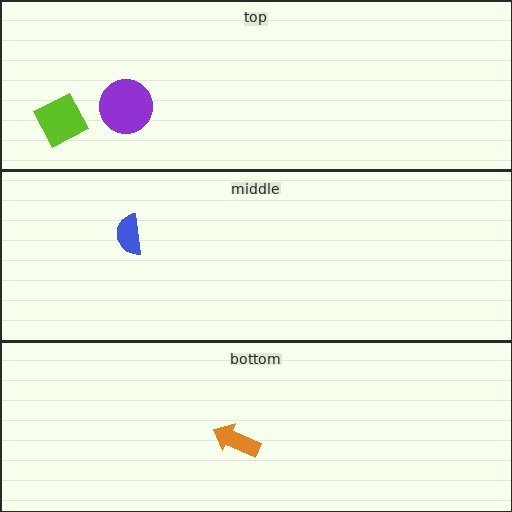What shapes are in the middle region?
The blue semicircle.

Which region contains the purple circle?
The top region.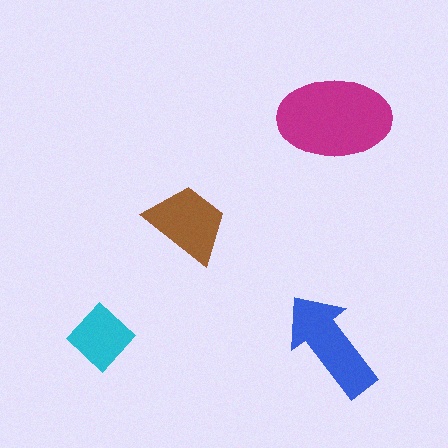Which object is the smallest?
The cyan diamond.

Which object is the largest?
The magenta ellipse.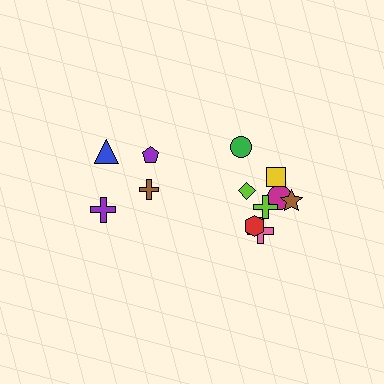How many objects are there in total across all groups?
There are 12 objects.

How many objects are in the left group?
There are 4 objects.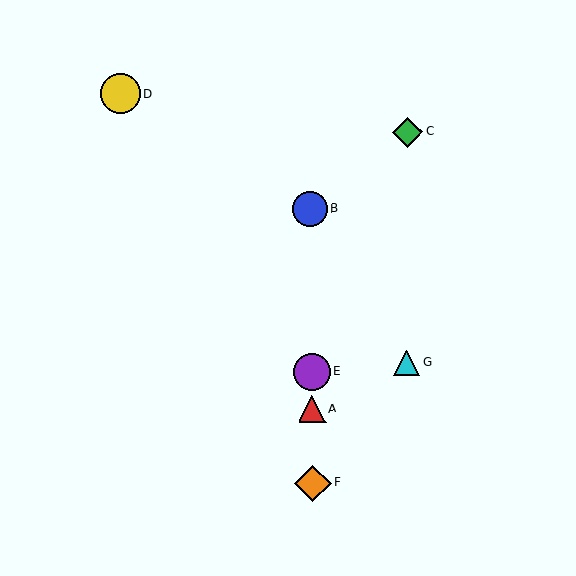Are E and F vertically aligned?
Yes, both are at x≈312.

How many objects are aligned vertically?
4 objects (A, B, E, F) are aligned vertically.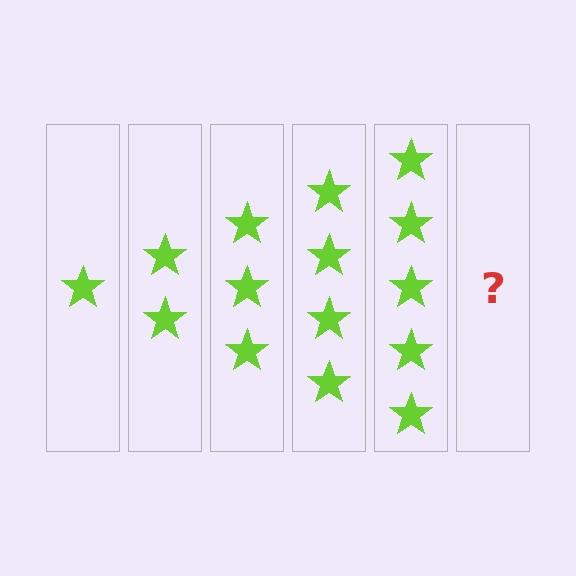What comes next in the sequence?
The next element should be 6 stars.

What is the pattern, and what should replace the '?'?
The pattern is that each step adds one more star. The '?' should be 6 stars.